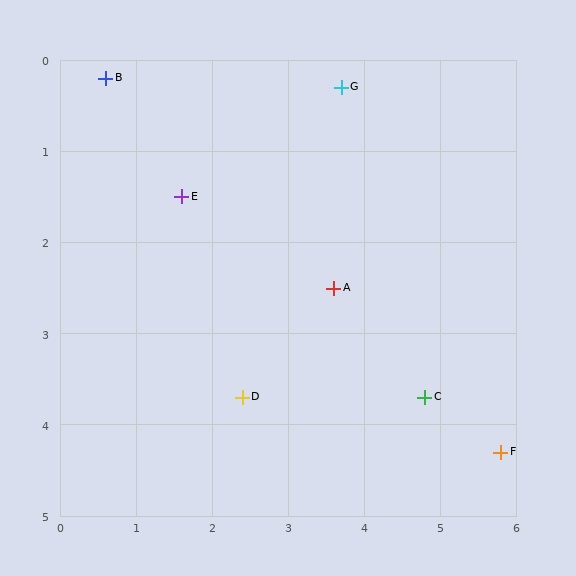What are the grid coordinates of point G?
Point G is at approximately (3.7, 0.3).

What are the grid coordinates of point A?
Point A is at approximately (3.6, 2.5).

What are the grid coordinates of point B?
Point B is at approximately (0.6, 0.2).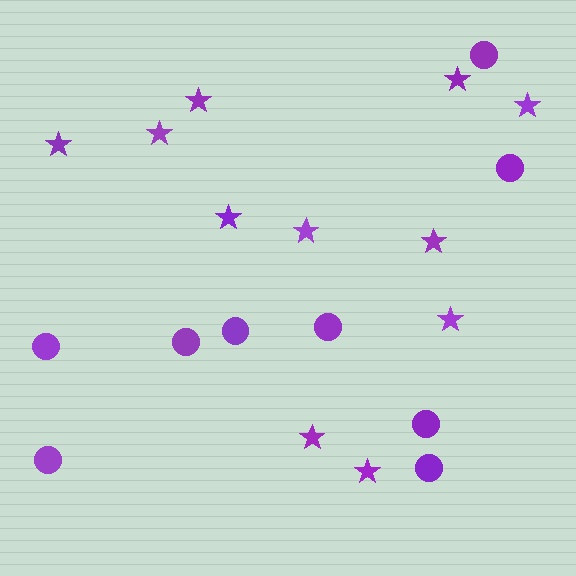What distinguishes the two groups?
There are 2 groups: one group of circles (9) and one group of stars (11).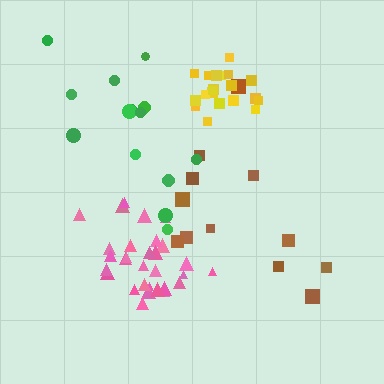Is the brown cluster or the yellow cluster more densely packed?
Yellow.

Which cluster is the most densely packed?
Yellow.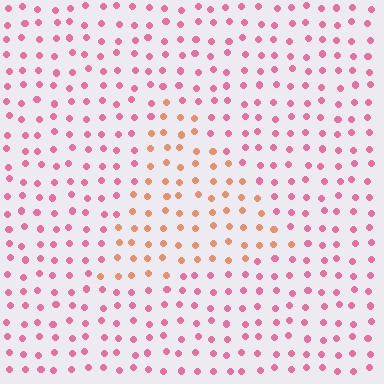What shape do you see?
I see a triangle.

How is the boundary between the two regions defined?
The boundary is defined purely by a slight shift in hue (about 44 degrees). Spacing, size, and orientation are identical on both sides.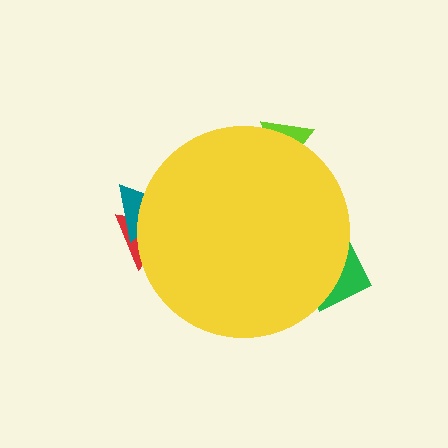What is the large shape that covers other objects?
A yellow circle.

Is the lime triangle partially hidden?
Yes, the lime triangle is partially hidden behind the yellow circle.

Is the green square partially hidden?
Yes, the green square is partially hidden behind the yellow circle.